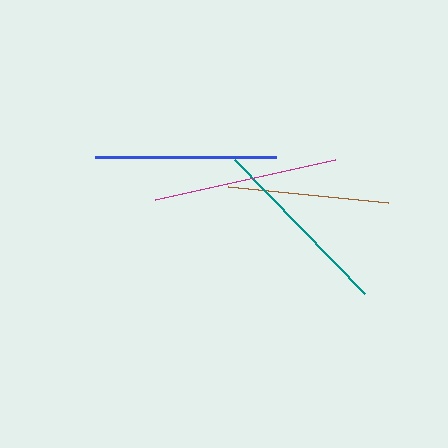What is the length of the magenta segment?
The magenta segment is approximately 185 pixels long.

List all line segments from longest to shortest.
From longest to shortest: teal, magenta, blue, brown.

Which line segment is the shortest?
The brown line is the shortest at approximately 160 pixels.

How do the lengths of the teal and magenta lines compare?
The teal and magenta lines are approximately the same length.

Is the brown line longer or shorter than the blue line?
The blue line is longer than the brown line.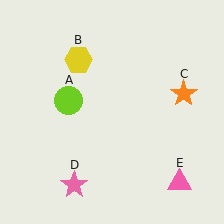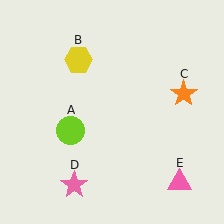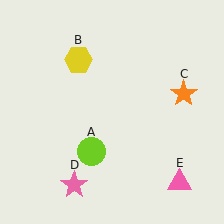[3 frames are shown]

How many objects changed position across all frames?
1 object changed position: lime circle (object A).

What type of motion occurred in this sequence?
The lime circle (object A) rotated counterclockwise around the center of the scene.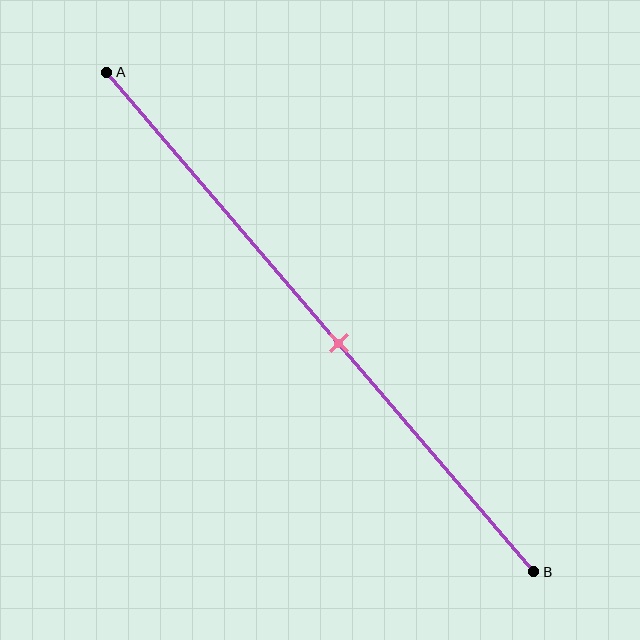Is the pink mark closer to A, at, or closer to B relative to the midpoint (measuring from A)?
The pink mark is closer to point B than the midpoint of segment AB.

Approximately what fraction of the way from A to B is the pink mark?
The pink mark is approximately 55% of the way from A to B.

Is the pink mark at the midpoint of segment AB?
No, the mark is at about 55% from A, not at the 50% midpoint.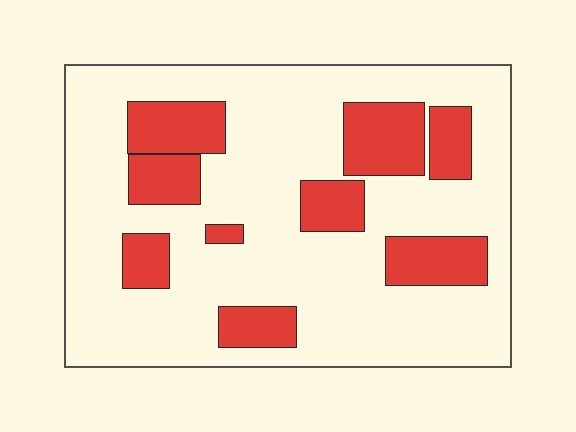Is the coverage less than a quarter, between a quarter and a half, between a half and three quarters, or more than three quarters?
Less than a quarter.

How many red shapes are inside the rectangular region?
9.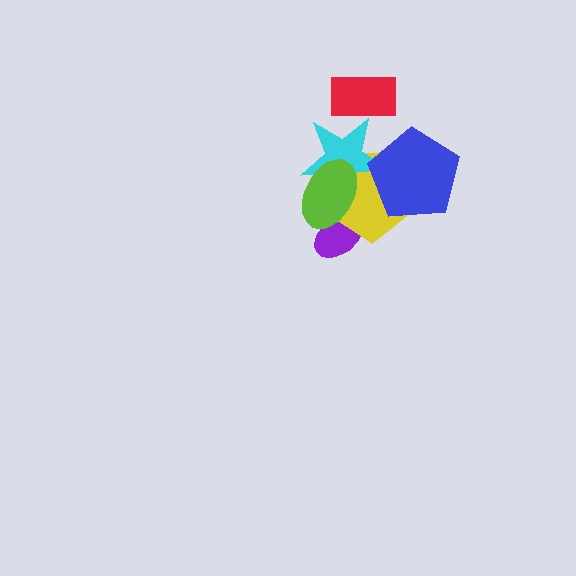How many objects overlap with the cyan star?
4 objects overlap with the cyan star.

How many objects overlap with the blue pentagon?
2 objects overlap with the blue pentagon.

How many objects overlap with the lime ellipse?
3 objects overlap with the lime ellipse.